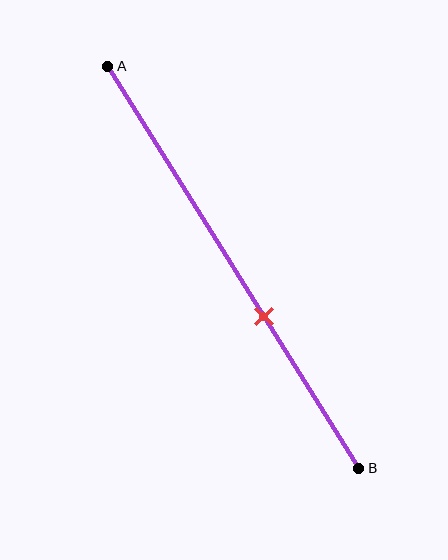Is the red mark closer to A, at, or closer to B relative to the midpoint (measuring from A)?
The red mark is closer to point B than the midpoint of segment AB.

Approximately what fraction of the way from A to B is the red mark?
The red mark is approximately 60% of the way from A to B.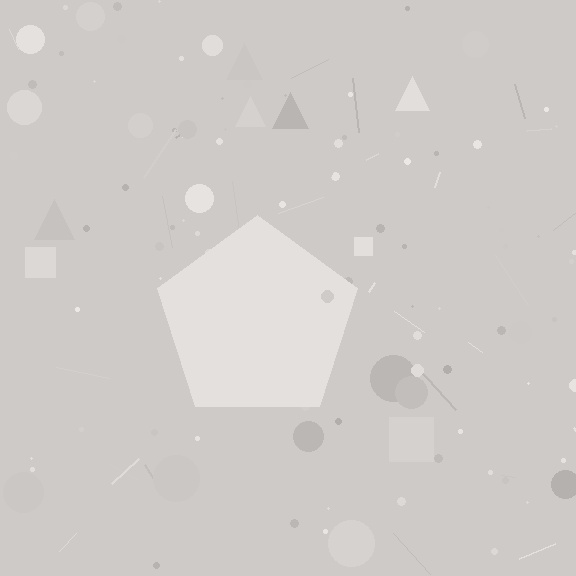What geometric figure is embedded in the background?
A pentagon is embedded in the background.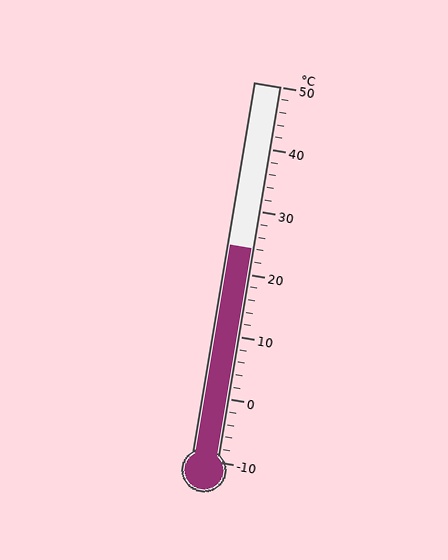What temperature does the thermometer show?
The thermometer shows approximately 24°C.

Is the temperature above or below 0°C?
The temperature is above 0°C.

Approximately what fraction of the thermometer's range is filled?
The thermometer is filled to approximately 55% of its range.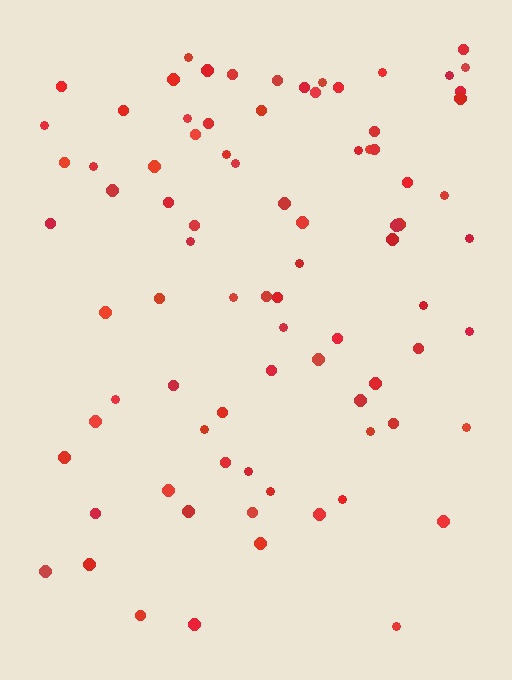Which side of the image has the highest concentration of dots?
The top.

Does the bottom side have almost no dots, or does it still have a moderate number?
Still a moderate number, just noticeably fewer than the top.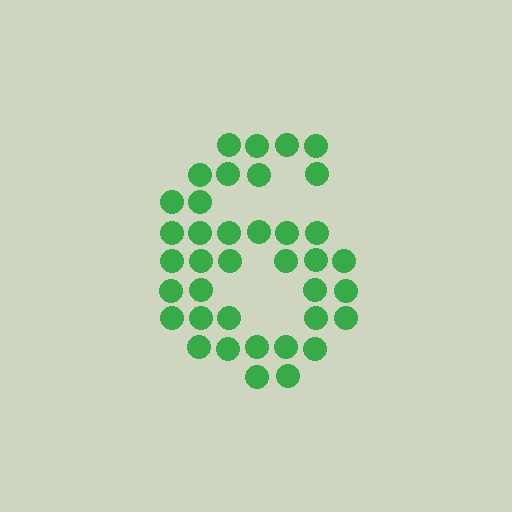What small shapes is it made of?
It is made of small circles.